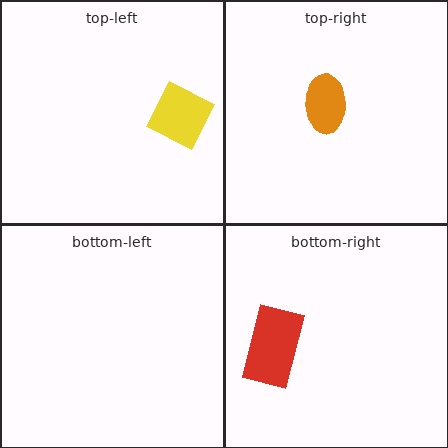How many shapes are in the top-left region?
1.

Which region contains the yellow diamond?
The top-left region.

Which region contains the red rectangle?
The bottom-right region.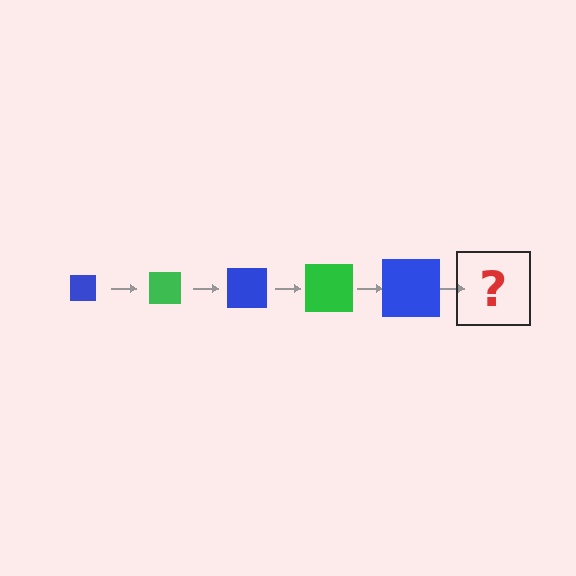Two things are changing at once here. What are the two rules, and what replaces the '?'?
The two rules are that the square grows larger each step and the color cycles through blue and green. The '?' should be a green square, larger than the previous one.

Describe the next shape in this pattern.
It should be a green square, larger than the previous one.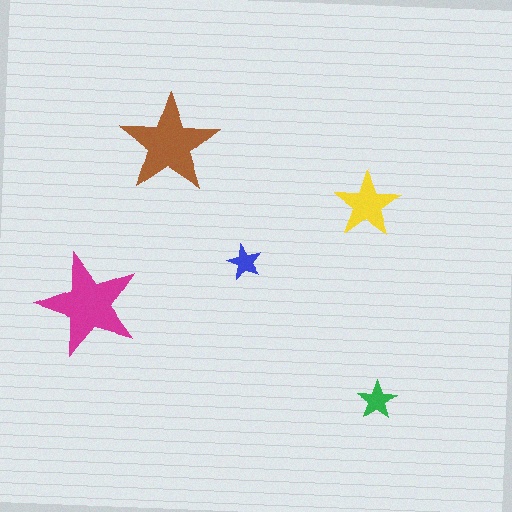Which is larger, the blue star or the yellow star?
The yellow one.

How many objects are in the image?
There are 5 objects in the image.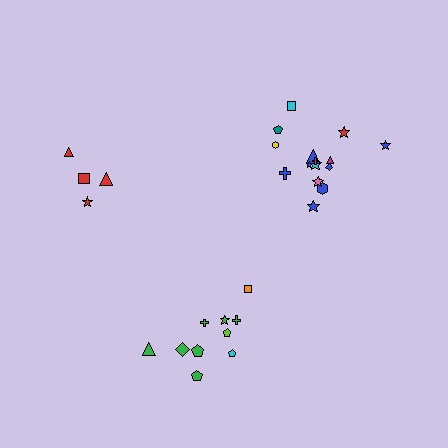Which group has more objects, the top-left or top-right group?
The top-right group.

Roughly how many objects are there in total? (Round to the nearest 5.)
Roughly 30 objects in total.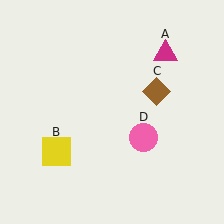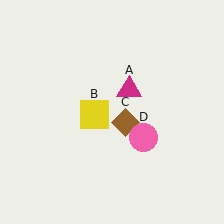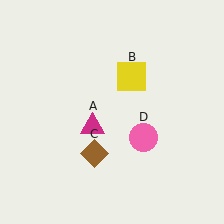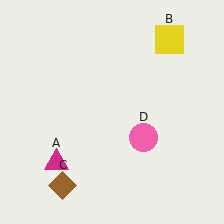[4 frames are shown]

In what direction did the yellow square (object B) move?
The yellow square (object B) moved up and to the right.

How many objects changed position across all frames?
3 objects changed position: magenta triangle (object A), yellow square (object B), brown diamond (object C).